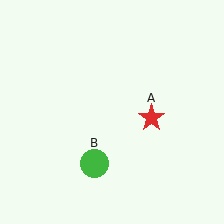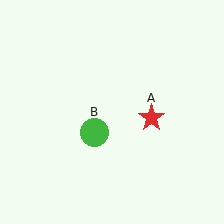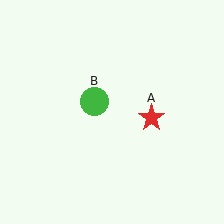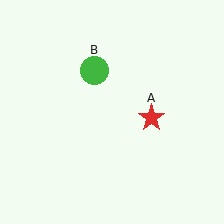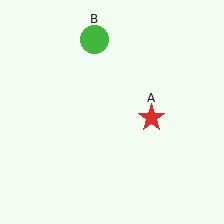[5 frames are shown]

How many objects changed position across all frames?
1 object changed position: green circle (object B).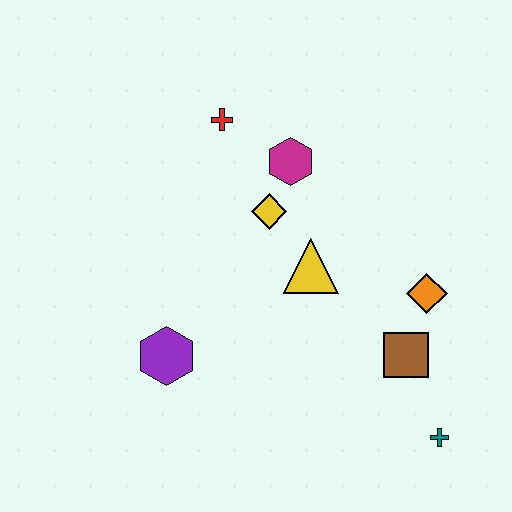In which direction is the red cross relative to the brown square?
The red cross is above the brown square.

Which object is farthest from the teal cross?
The red cross is farthest from the teal cross.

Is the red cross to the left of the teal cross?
Yes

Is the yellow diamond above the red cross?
No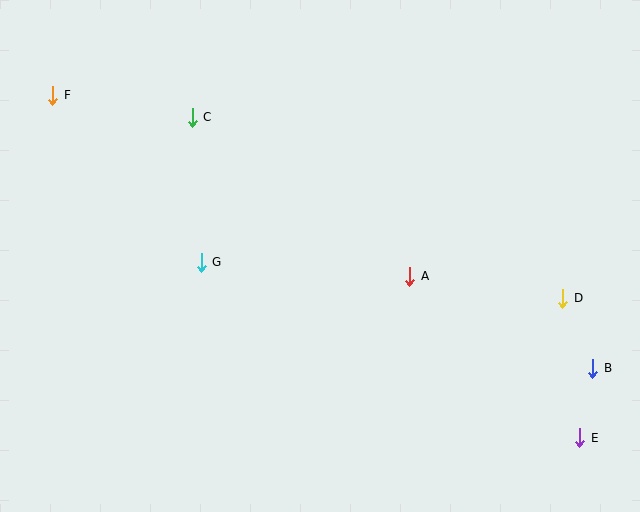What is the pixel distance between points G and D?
The distance between G and D is 363 pixels.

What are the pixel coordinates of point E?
Point E is at (580, 438).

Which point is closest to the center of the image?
Point A at (410, 276) is closest to the center.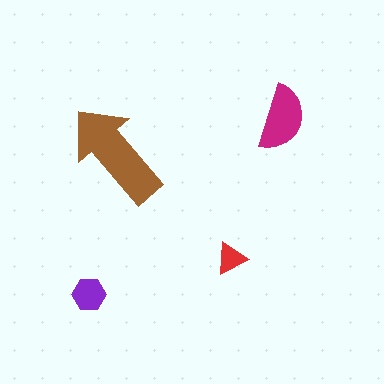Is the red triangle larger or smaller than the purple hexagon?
Smaller.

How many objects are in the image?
There are 4 objects in the image.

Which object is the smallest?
The red triangle.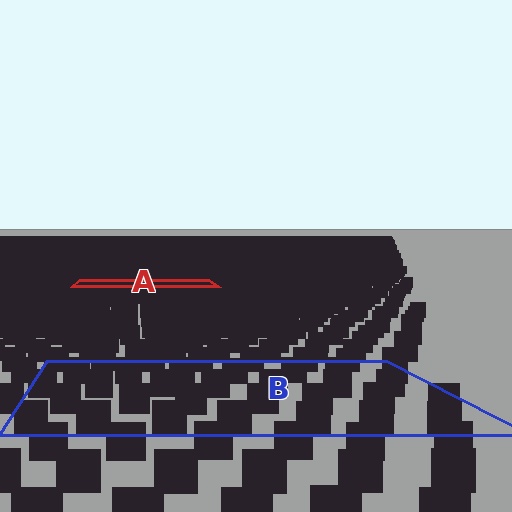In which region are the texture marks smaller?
The texture marks are smaller in region A, because it is farther away.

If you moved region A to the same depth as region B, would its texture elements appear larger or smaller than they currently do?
They would appear larger. At a closer depth, the same texture elements are projected at a bigger on-screen size.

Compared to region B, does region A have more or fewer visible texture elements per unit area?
Region A has more texture elements per unit area — they are packed more densely because it is farther away.